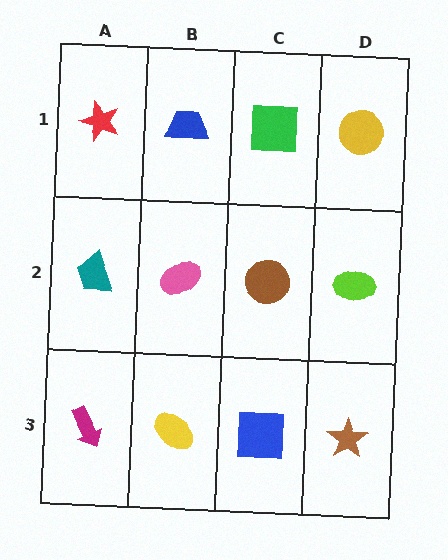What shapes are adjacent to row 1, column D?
A lime ellipse (row 2, column D), a green square (row 1, column C).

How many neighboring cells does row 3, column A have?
2.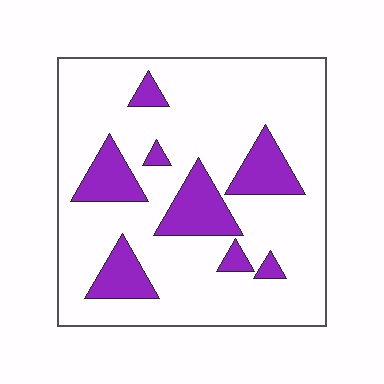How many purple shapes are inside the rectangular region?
8.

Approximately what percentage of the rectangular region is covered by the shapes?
Approximately 20%.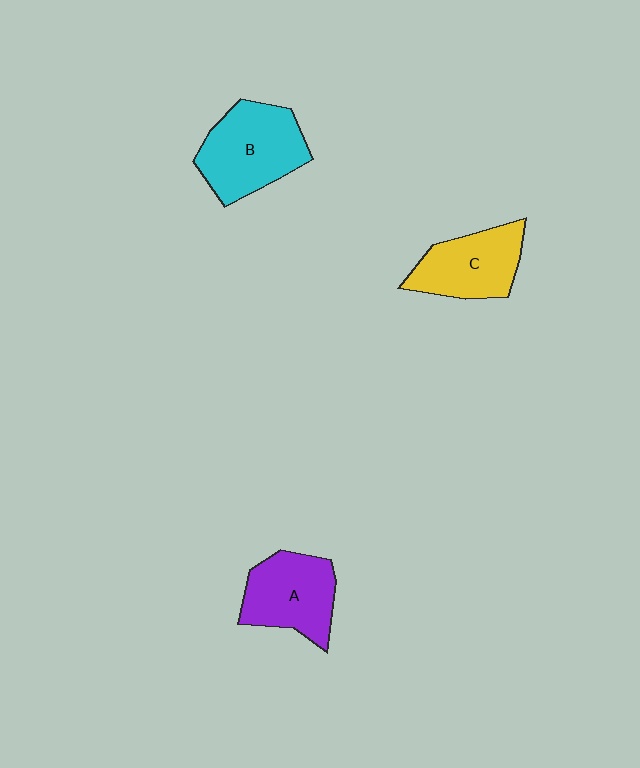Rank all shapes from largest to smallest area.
From largest to smallest: B (cyan), A (purple), C (yellow).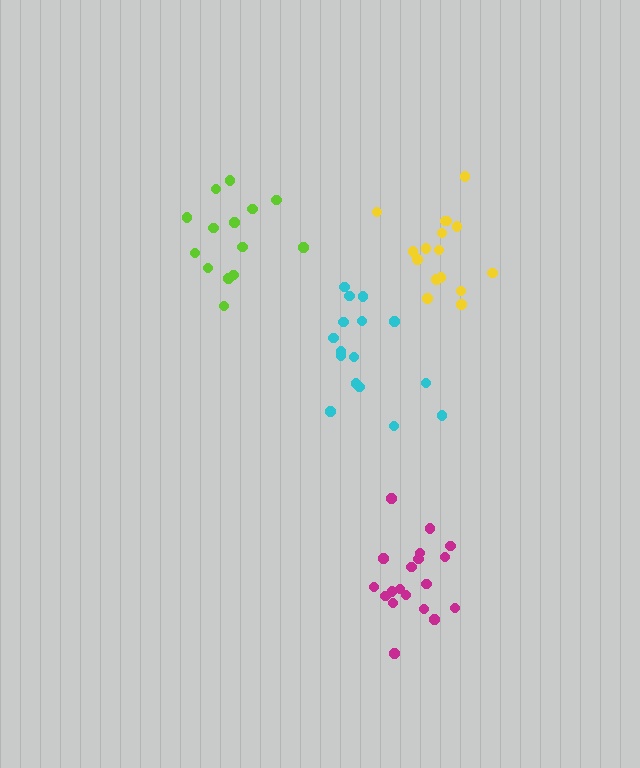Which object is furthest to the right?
The yellow cluster is rightmost.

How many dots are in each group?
Group 1: 16 dots, Group 2: 14 dots, Group 3: 19 dots, Group 4: 16 dots (65 total).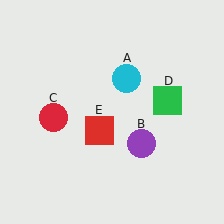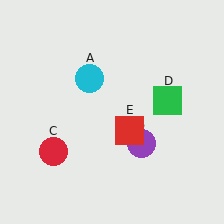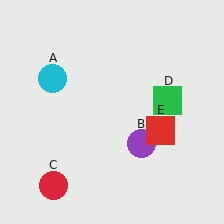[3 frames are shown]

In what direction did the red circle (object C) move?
The red circle (object C) moved down.